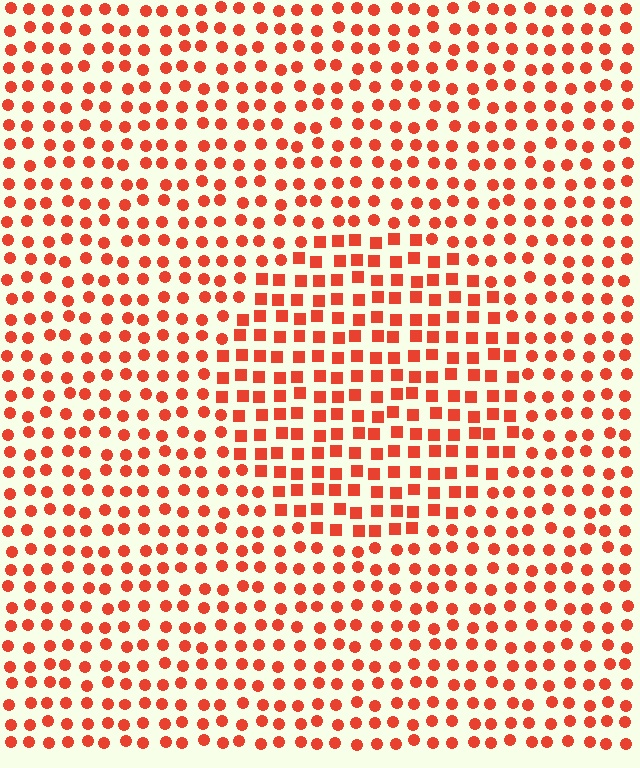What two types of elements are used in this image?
The image uses squares inside the circle region and circles outside it.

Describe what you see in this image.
The image is filled with small red elements arranged in a uniform grid. A circle-shaped region contains squares, while the surrounding area contains circles. The boundary is defined purely by the change in element shape.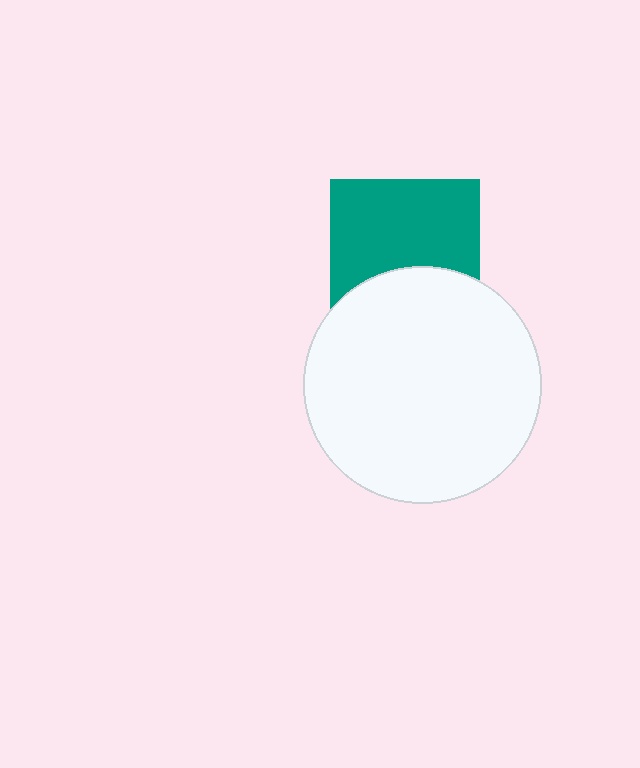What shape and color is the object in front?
The object in front is a white circle.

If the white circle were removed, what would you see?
You would see the complete teal square.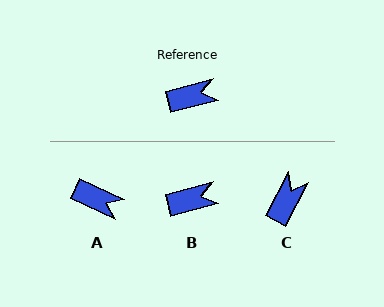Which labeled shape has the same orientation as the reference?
B.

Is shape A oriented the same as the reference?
No, it is off by about 39 degrees.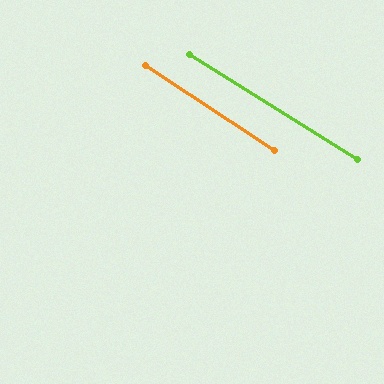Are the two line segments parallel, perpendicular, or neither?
Parallel — their directions differ by only 1.1°.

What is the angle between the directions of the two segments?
Approximately 1 degree.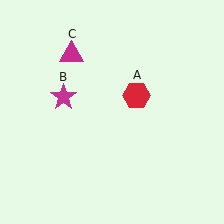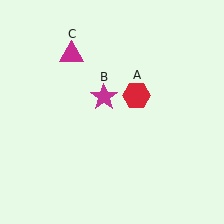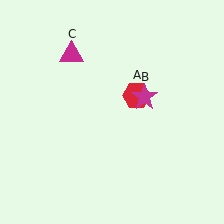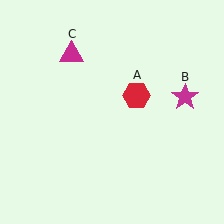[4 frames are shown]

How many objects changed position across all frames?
1 object changed position: magenta star (object B).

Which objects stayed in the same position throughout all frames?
Red hexagon (object A) and magenta triangle (object C) remained stationary.